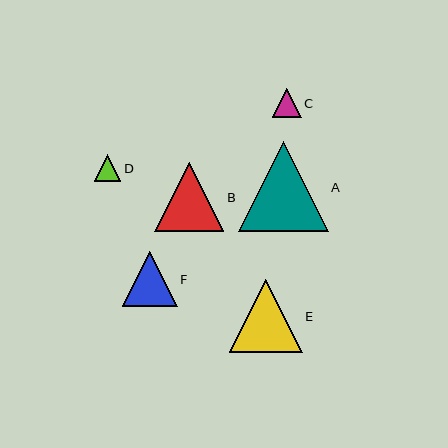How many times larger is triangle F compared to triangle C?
Triangle F is approximately 1.9 times the size of triangle C.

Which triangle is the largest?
Triangle A is the largest with a size of approximately 90 pixels.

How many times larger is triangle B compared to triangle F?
Triangle B is approximately 1.3 times the size of triangle F.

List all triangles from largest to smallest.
From largest to smallest: A, E, B, F, C, D.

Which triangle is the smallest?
Triangle D is the smallest with a size of approximately 27 pixels.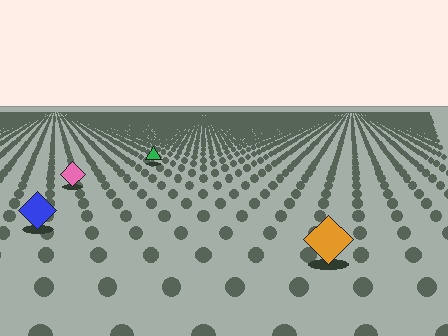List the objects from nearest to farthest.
From nearest to farthest: the orange diamond, the blue diamond, the pink diamond, the green triangle.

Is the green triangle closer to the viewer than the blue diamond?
No. The blue diamond is closer — you can tell from the texture gradient: the ground texture is coarser near it.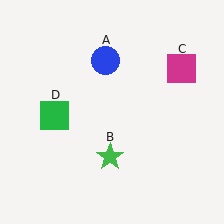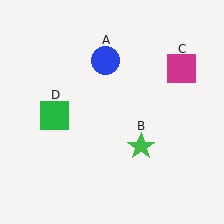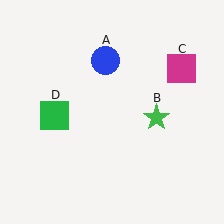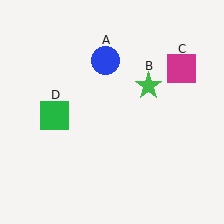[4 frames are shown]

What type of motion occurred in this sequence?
The green star (object B) rotated counterclockwise around the center of the scene.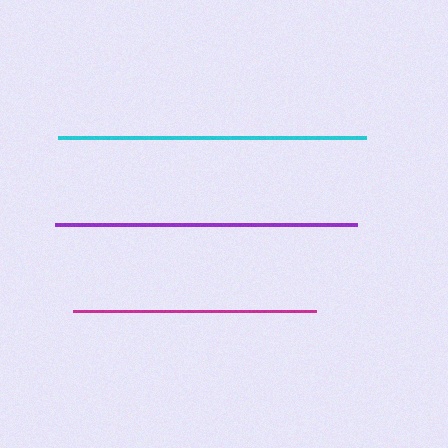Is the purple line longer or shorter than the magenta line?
The purple line is longer than the magenta line.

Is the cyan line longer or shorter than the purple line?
The cyan line is longer than the purple line.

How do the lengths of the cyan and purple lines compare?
The cyan and purple lines are approximately the same length.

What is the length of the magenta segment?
The magenta segment is approximately 243 pixels long.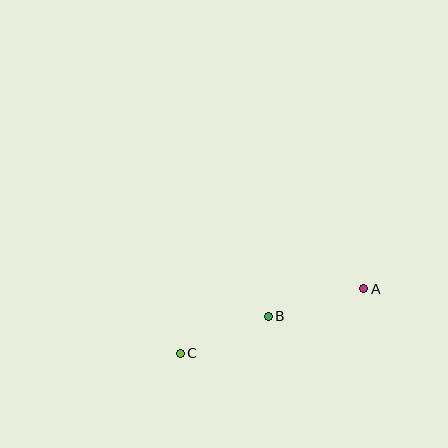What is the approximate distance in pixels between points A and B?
The distance between A and B is approximately 100 pixels.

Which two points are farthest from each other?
Points A and C are farthest from each other.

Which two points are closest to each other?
Points B and C are closest to each other.